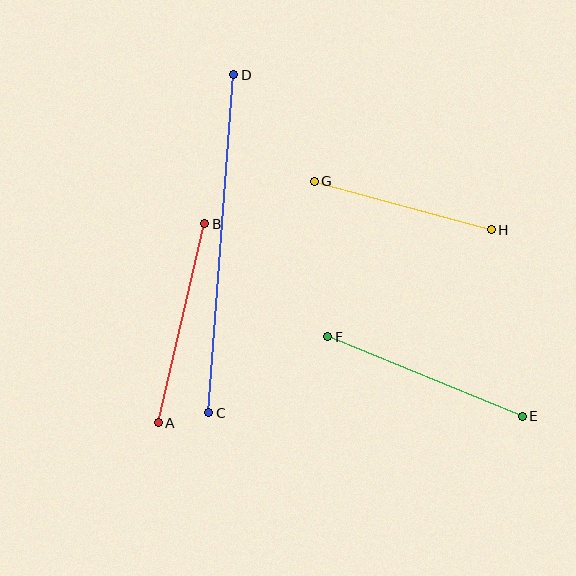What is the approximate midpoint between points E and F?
The midpoint is at approximately (425, 376) pixels.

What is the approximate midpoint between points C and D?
The midpoint is at approximately (221, 244) pixels.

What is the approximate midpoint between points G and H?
The midpoint is at approximately (403, 205) pixels.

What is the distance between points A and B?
The distance is approximately 205 pixels.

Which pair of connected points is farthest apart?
Points C and D are farthest apart.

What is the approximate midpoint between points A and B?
The midpoint is at approximately (182, 323) pixels.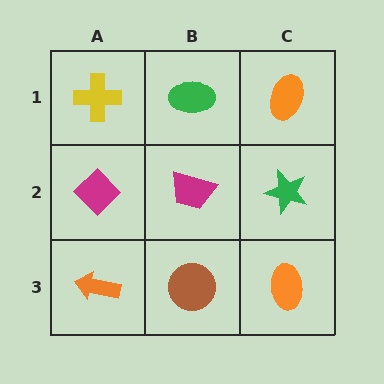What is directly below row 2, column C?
An orange ellipse.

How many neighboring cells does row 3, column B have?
3.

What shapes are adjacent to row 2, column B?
A green ellipse (row 1, column B), a brown circle (row 3, column B), a magenta diamond (row 2, column A), a green star (row 2, column C).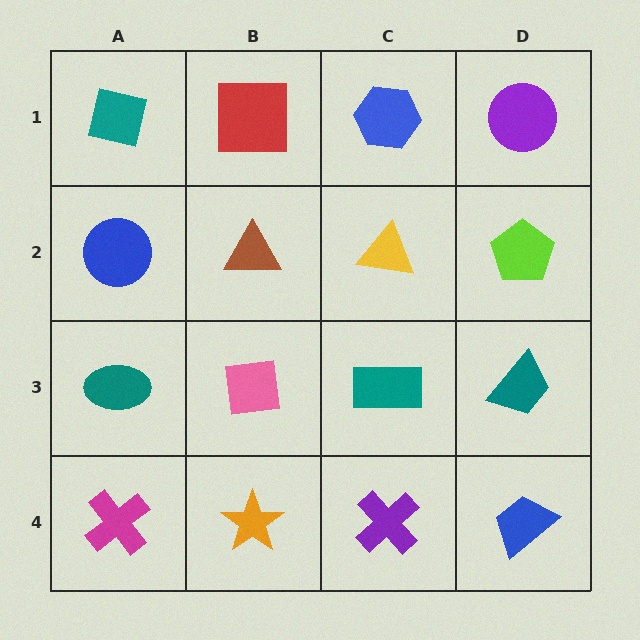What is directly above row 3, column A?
A blue circle.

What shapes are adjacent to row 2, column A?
A teal square (row 1, column A), a teal ellipse (row 3, column A), a brown triangle (row 2, column B).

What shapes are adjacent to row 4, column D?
A teal trapezoid (row 3, column D), a purple cross (row 4, column C).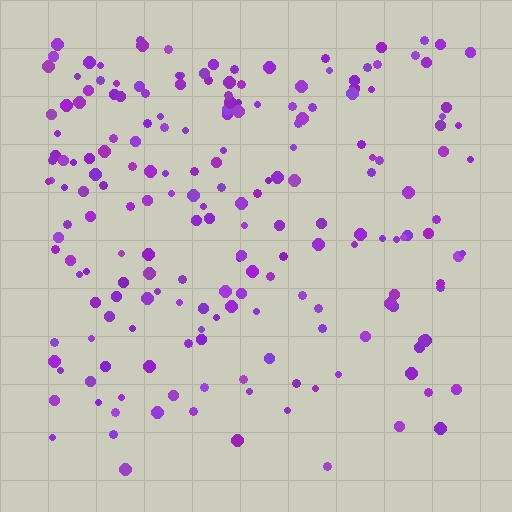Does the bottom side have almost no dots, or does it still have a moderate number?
Still a moderate number, just noticeably fewer than the top.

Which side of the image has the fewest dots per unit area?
The bottom.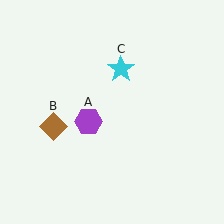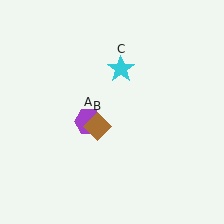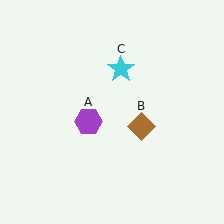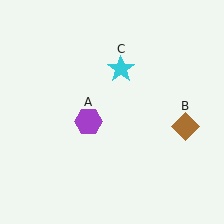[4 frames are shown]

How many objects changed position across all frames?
1 object changed position: brown diamond (object B).